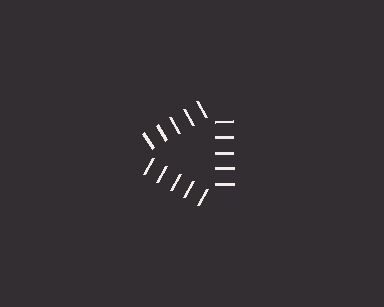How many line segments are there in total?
15 — 5 along each of the 3 edges.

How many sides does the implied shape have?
3 sides — the line-ends trace a triangle.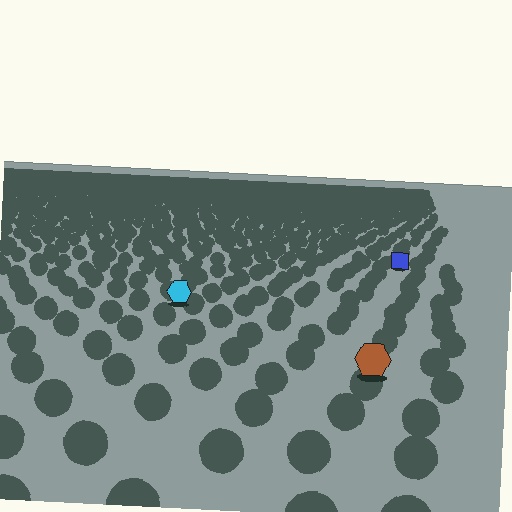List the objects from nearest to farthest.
From nearest to farthest: the brown hexagon, the cyan hexagon, the blue square.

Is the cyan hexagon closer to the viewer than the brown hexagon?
No. The brown hexagon is closer — you can tell from the texture gradient: the ground texture is coarser near it.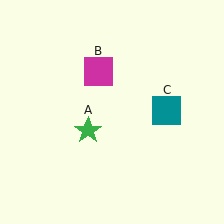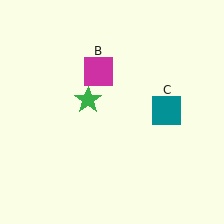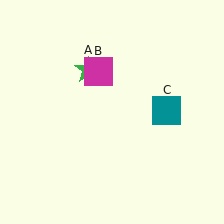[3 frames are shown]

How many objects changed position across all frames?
1 object changed position: green star (object A).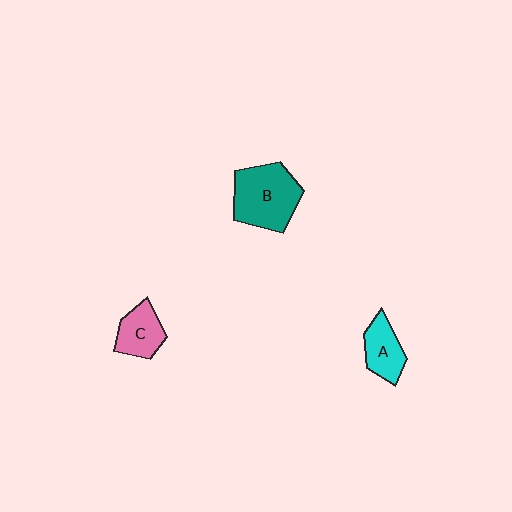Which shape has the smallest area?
Shape A (cyan).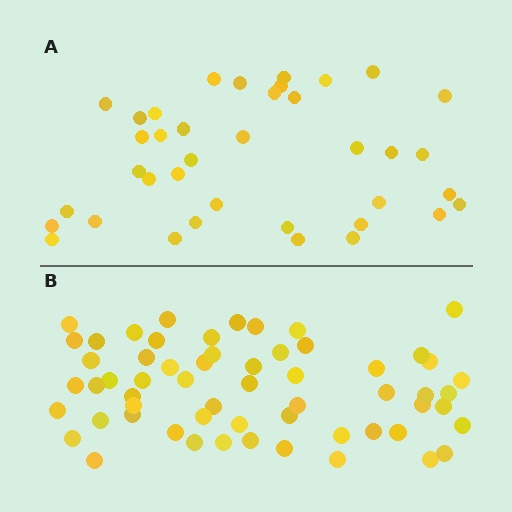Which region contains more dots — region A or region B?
Region B (the bottom region) has more dots.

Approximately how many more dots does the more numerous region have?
Region B has approximately 20 more dots than region A.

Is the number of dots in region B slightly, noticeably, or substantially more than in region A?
Region B has substantially more. The ratio is roughly 1.6 to 1.